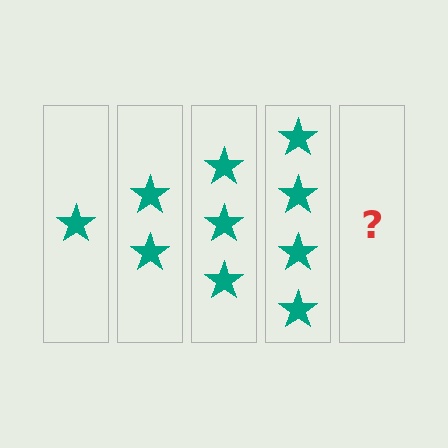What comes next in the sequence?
The next element should be 5 stars.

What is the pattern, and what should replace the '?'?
The pattern is that each step adds one more star. The '?' should be 5 stars.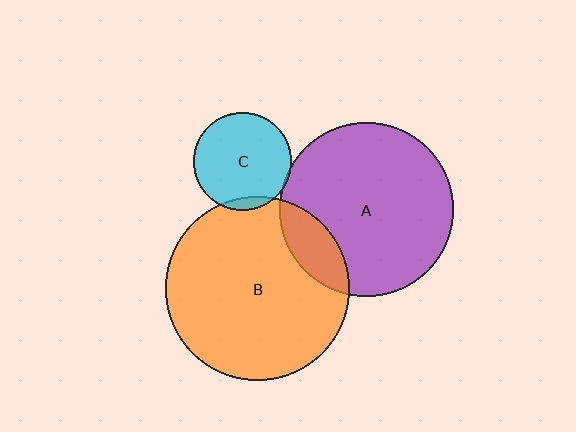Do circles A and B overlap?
Yes.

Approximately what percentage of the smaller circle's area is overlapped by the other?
Approximately 15%.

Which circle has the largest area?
Circle B (orange).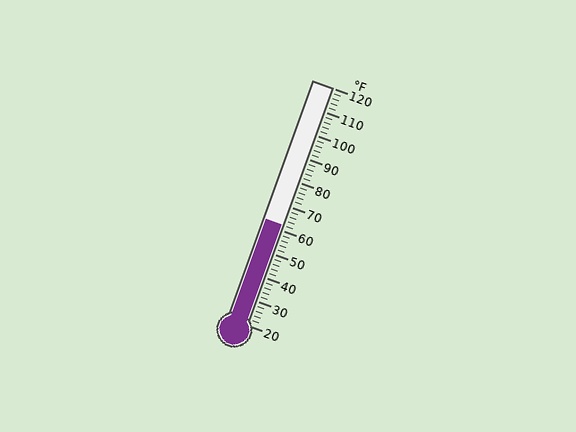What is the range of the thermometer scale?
The thermometer scale ranges from 20°F to 120°F.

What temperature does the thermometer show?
The thermometer shows approximately 62°F.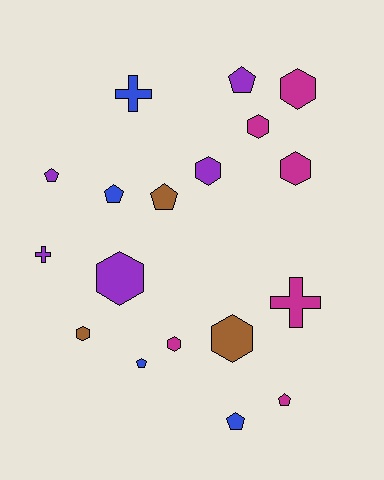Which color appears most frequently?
Magenta, with 6 objects.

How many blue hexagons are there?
There are no blue hexagons.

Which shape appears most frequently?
Hexagon, with 8 objects.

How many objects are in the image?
There are 18 objects.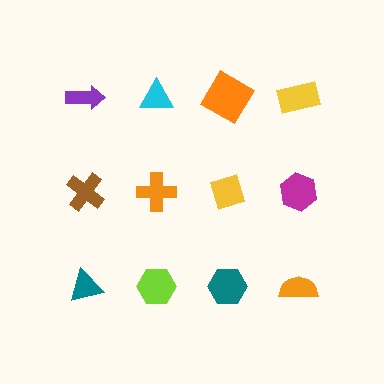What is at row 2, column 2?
An orange cross.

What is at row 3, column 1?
A teal triangle.